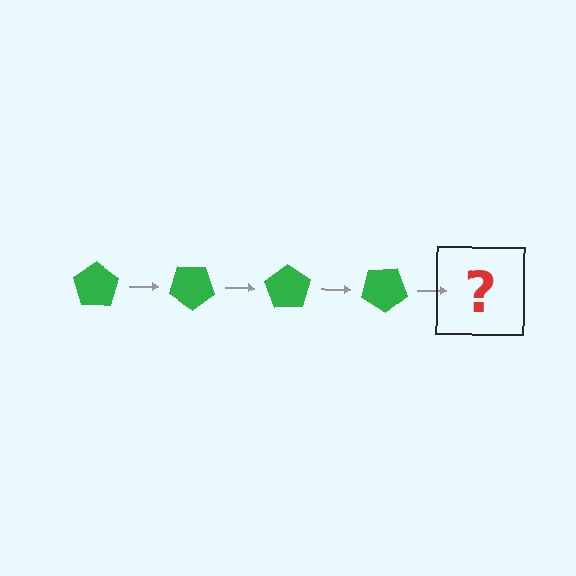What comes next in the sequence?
The next element should be a green pentagon rotated 140 degrees.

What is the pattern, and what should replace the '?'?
The pattern is that the pentagon rotates 35 degrees each step. The '?' should be a green pentagon rotated 140 degrees.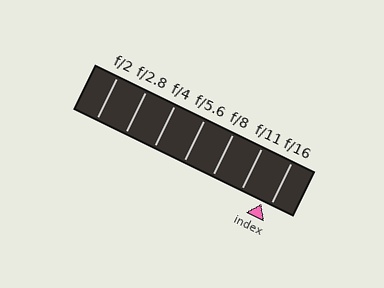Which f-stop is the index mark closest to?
The index mark is closest to f/16.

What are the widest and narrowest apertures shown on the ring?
The widest aperture shown is f/2 and the narrowest is f/16.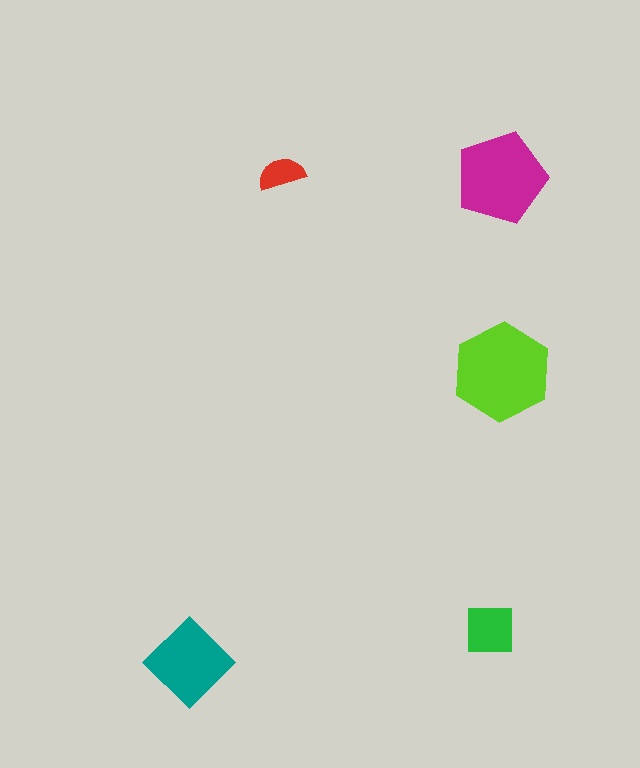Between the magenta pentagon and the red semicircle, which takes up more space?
The magenta pentagon.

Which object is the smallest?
The red semicircle.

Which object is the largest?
The lime hexagon.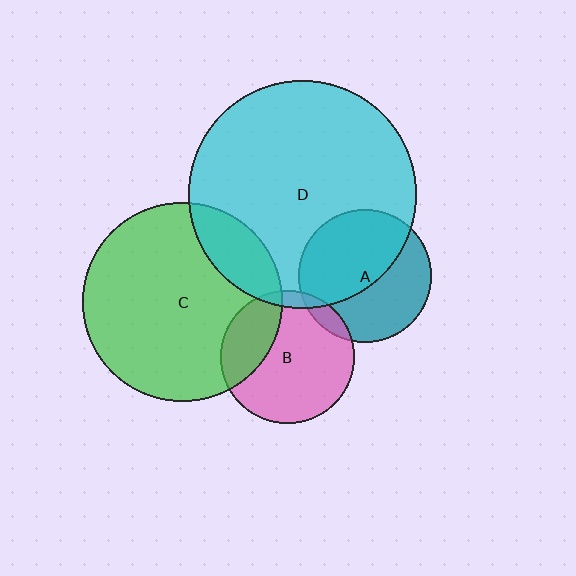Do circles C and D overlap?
Yes.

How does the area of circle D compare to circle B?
Approximately 2.9 times.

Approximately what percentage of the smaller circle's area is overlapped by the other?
Approximately 15%.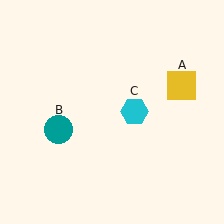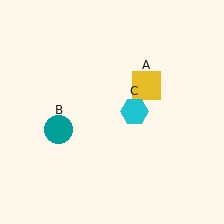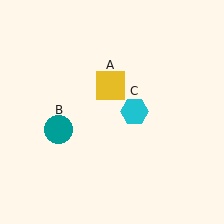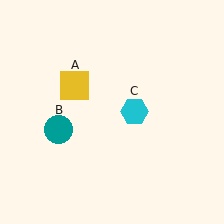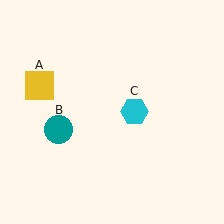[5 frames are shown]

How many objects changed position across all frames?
1 object changed position: yellow square (object A).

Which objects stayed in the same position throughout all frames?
Teal circle (object B) and cyan hexagon (object C) remained stationary.